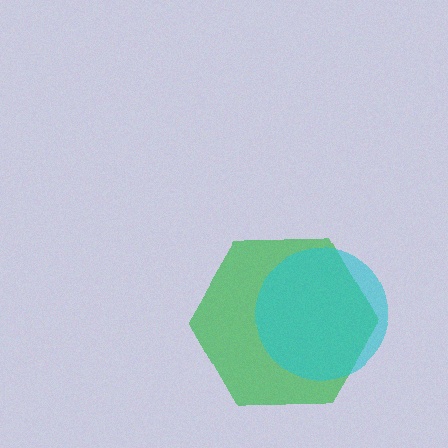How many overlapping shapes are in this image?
There are 2 overlapping shapes in the image.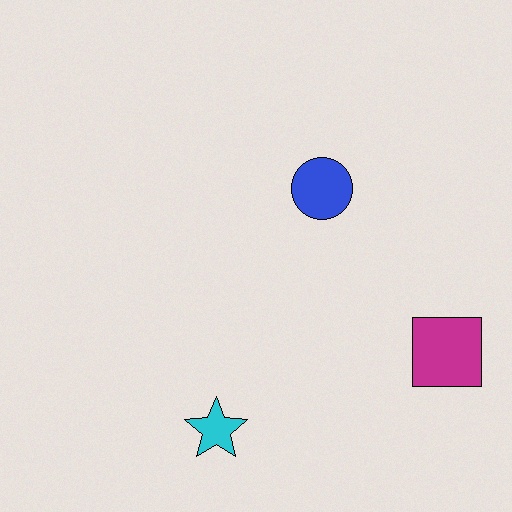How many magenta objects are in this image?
There is 1 magenta object.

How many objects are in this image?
There are 3 objects.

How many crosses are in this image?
There are no crosses.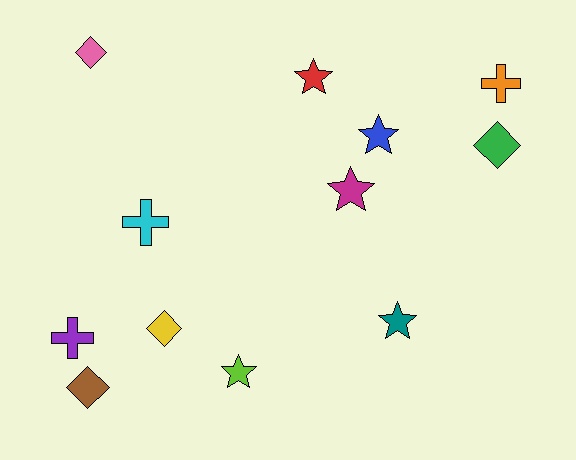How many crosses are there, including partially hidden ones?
There are 3 crosses.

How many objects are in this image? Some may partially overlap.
There are 12 objects.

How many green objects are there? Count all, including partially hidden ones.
There is 1 green object.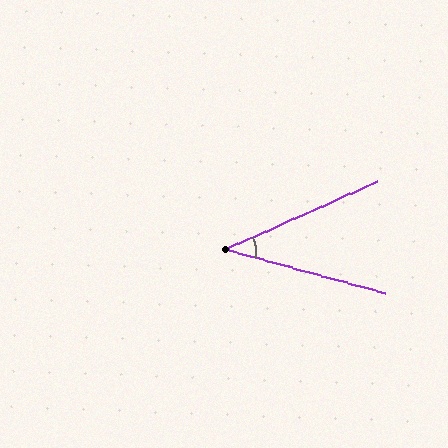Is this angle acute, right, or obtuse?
It is acute.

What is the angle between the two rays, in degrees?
Approximately 39 degrees.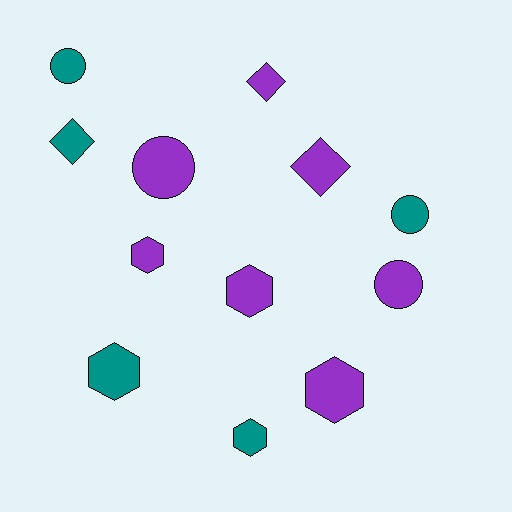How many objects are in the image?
There are 12 objects.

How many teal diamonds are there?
There is 1 teal diamond.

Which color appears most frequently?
Purple, with 7 objects.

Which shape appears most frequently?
Hexagon, with 5 objects.